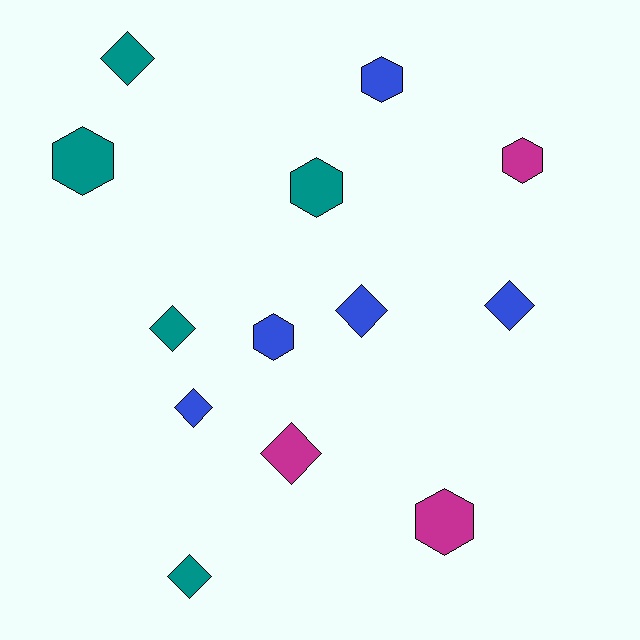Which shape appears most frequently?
Diamond, with 7 objects.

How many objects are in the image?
There are 13 objects.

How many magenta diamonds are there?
There is 1 magenta diamond.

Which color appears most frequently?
Blue, with 5 objects.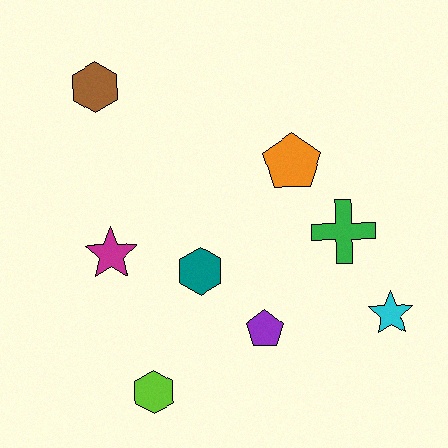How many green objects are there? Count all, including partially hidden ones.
There is 1 green object.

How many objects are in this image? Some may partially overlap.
There are 8 objects.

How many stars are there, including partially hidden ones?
There are 2 stars.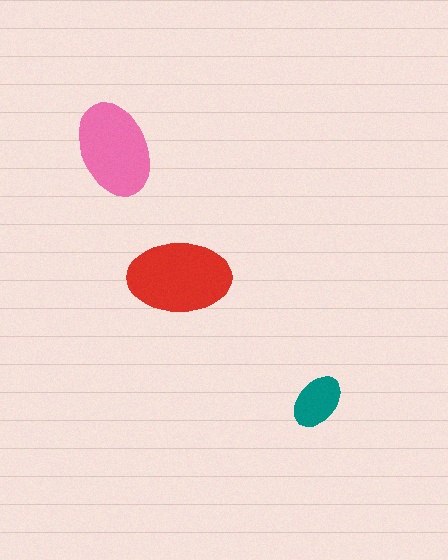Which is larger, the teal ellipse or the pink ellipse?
The pink one.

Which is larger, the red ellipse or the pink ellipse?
The red one.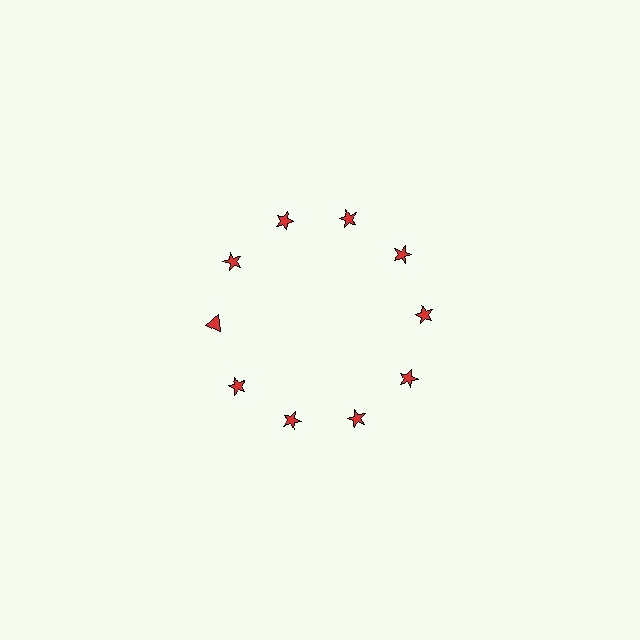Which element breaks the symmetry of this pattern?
The red triangle at roughly the 9 o'clock position breaks the symmetry. All other shapes are red stars.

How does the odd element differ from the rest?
It has a different shape: triangle instead of star.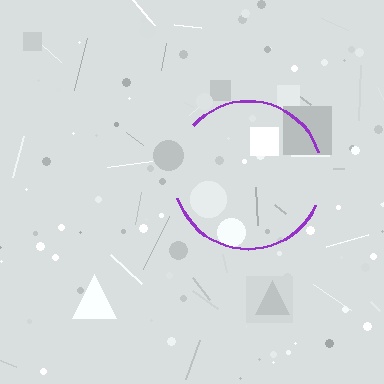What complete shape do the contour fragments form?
The contour fragments form a circle.